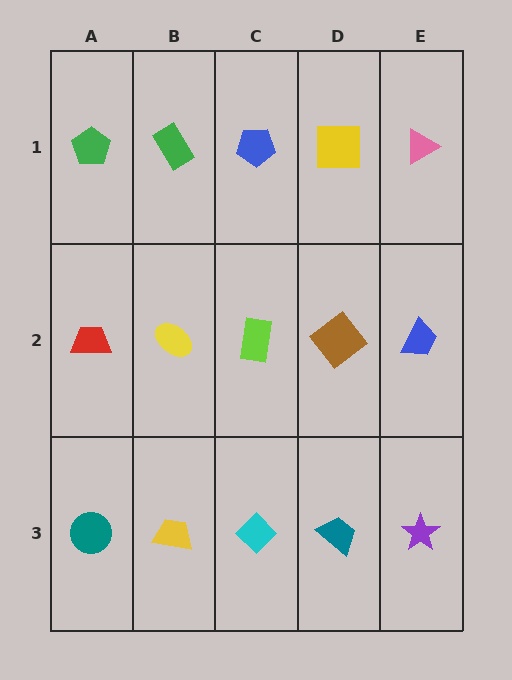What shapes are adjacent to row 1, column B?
A yellow ellipse (row 2, column B), a green pentagon (row 1, column A), a blue pentagon (row 1, column C).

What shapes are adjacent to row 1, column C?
A lime rectangle (row 2, column C), a green rectangle (row 1, column B), a yellow square (row 1, column D).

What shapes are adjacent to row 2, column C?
A blue pentagon (row 1, column C), a cyan diamond (row 3, column C), a yellow ellipse (row 2, column B), a brown diamond (row 2, column D).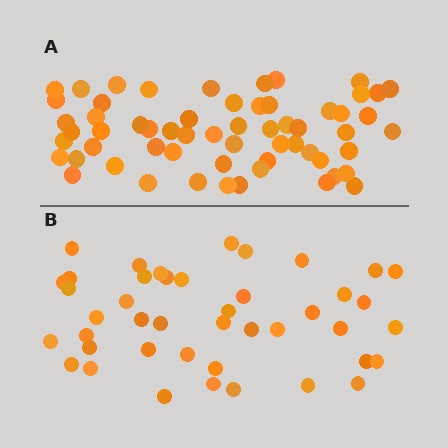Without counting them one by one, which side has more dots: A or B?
Region A (the top region) has more dots.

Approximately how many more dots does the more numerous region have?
Region A has approximately 15 more dots than region B.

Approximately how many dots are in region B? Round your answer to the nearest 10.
About 40 dots. (The exact count is 43, which rounds to 40.)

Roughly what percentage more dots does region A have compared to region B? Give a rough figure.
About 40% more.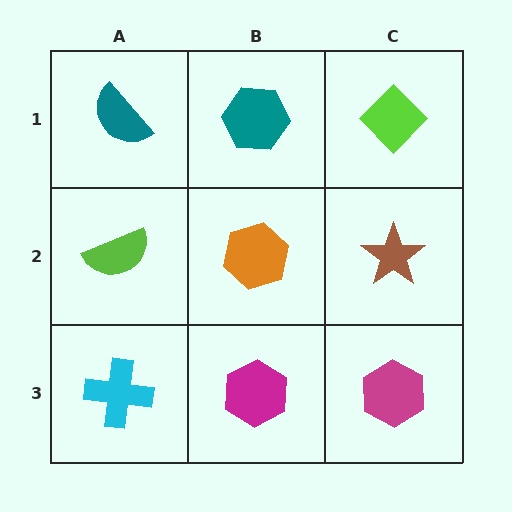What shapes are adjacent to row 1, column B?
An orange hexagon (row 2, column B), a teal semicircle (row 1, column A), a lime diamond (row 1, column C).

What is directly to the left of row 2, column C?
An orange hexagon.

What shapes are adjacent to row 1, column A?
A lime semicircle (row 2, column A), a teal hexagon (row 1, column B).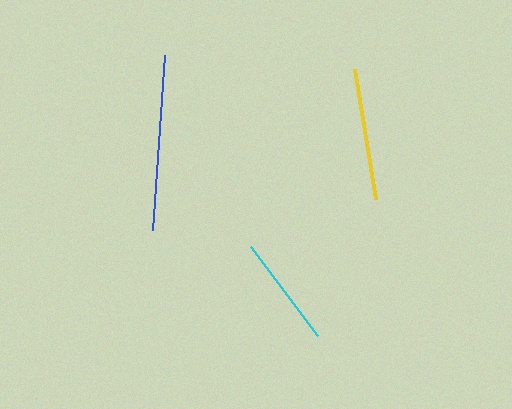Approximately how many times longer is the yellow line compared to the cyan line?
The yellow line is approximately 1.2 times the length of the cyan line.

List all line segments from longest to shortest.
From longest to shortest: blue, yellow, cyan.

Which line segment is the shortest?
The cyan line is the shortest at approximately 111 pixels.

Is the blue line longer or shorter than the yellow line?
The blue line is longer than the yellow line.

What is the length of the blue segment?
The blue segment is approximately 175 pixels long.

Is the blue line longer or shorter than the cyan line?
The blue line is longer than the cyan line.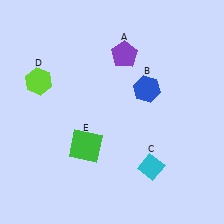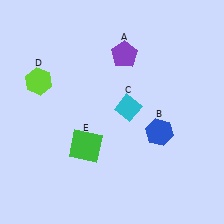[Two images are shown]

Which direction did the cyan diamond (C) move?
The cyan diamond (C) moved up.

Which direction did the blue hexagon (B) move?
The blue hexagon (B) moved down.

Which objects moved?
The objects that moved are: the blue hexagon (B), the cyan diamond (C).